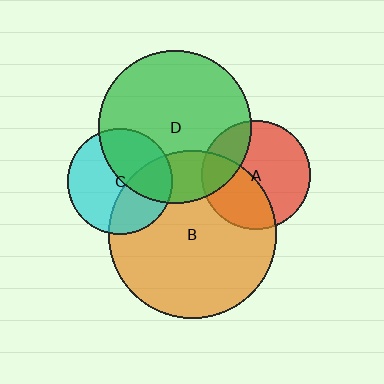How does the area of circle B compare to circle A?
Approximately 2.3 times.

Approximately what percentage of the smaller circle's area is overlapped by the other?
Approximately 35%.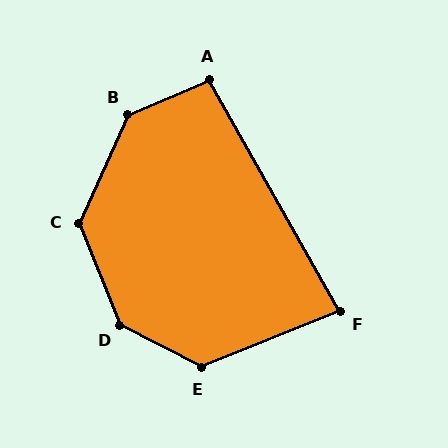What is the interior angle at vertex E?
Approximately 131 degrees (obtuse).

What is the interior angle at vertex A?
Approximately 96 degrees (obtuse).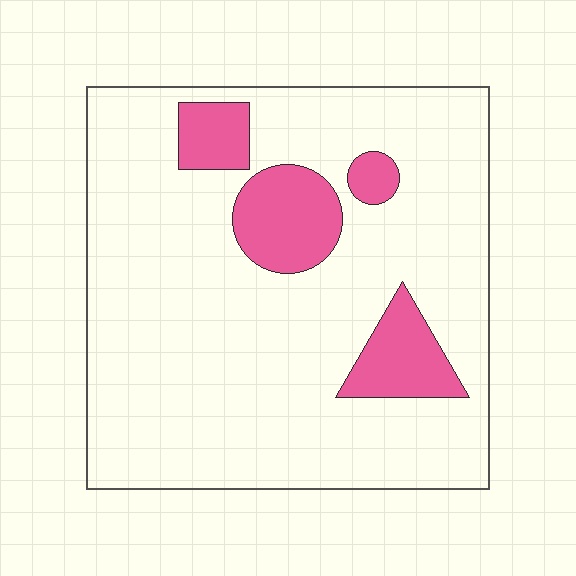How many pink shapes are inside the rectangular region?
4.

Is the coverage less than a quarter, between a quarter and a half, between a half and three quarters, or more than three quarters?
Less than a quarter.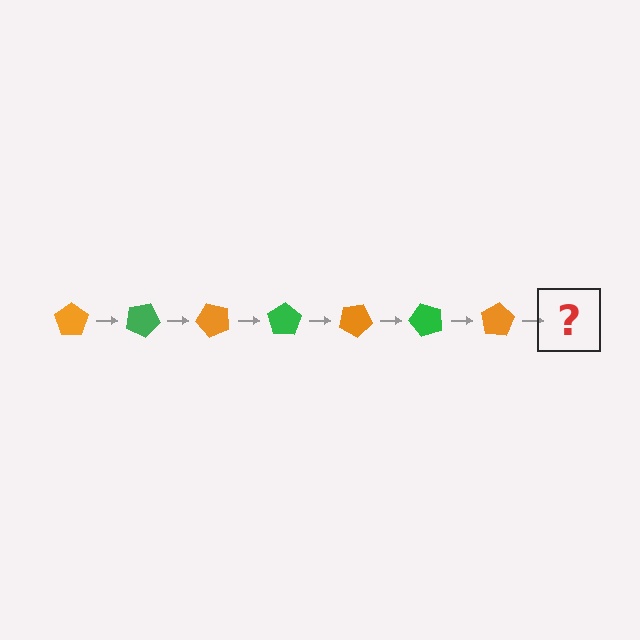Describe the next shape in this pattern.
It should be a green pentagon, rotated 175 degrees from the start.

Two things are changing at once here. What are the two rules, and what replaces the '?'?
The two rules are that it rotates 25 degrees each step and the color cycles through orange and green. The '?' should be a green pentagon, rotated 175 degrees from the start.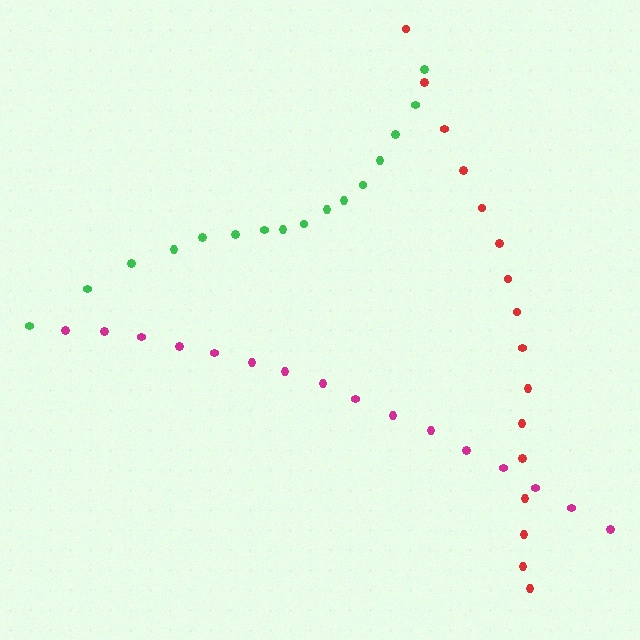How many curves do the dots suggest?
There are 3 distinct paths.